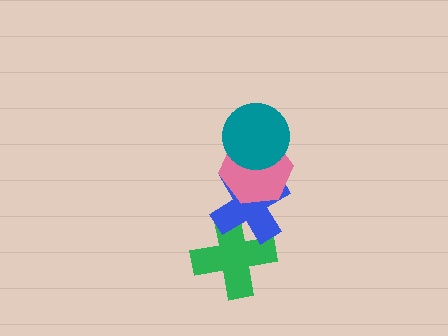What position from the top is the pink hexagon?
The pink hexagon is 2nd from the top.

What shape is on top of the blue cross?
The pink hexagon is on top of the blue cross.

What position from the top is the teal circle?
The teal circle is 1st from the top.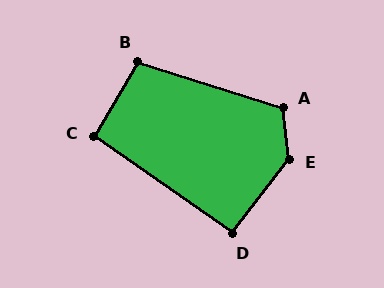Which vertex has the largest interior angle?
E, at approximately 136 degrees.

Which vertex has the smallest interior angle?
D, at approximately 92 degrees.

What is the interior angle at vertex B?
Approximately 103 degrees (obtuse).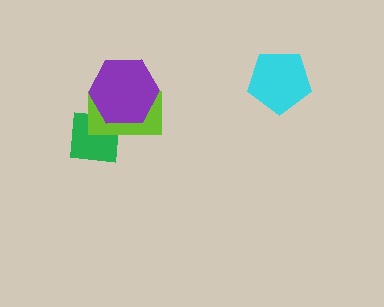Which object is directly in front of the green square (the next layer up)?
The lime rectangle is directly in front of the green square.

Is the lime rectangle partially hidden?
Yes, it is partially covered by another shape.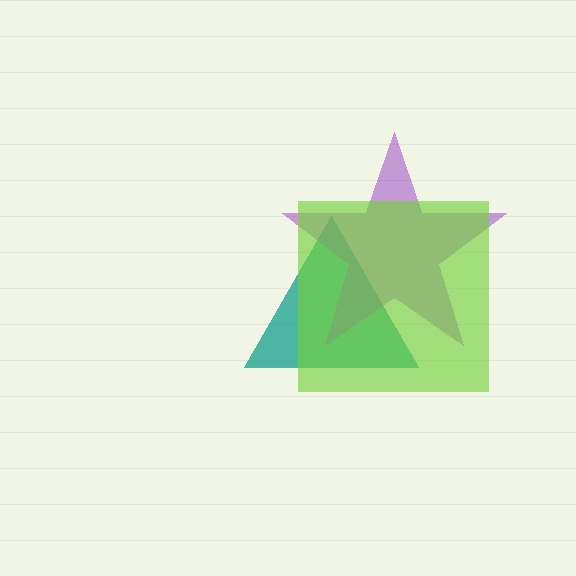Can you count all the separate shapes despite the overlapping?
Yes, there are 3 separate shapes.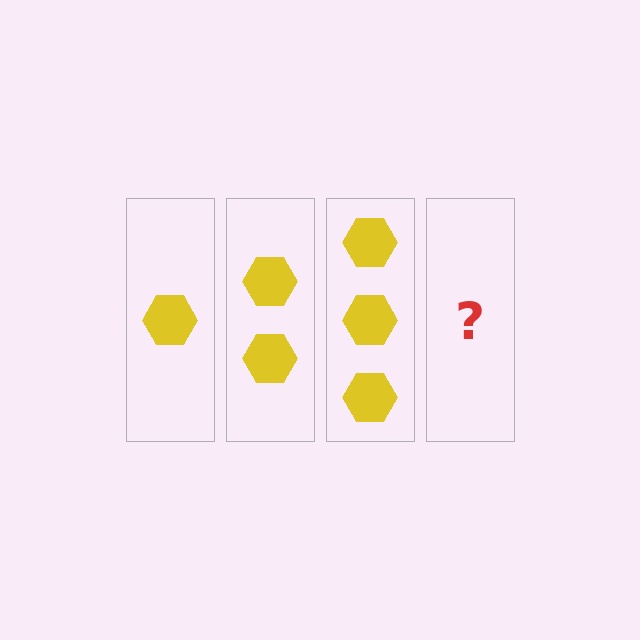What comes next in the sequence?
The next element should be 4 hexagons.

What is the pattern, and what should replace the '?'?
The pattern is that each step adds one more hexagon. The '?' should be 4 hexagons.